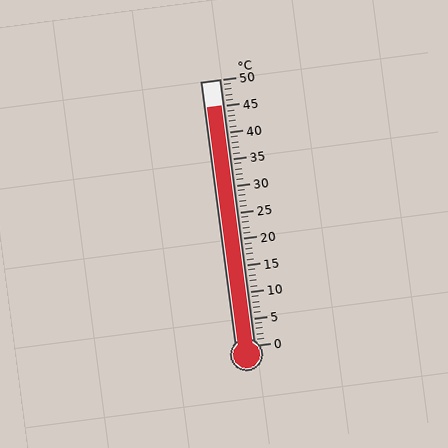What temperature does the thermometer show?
The thermometer shows approximately 45°C.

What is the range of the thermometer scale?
The thermometer scale ranges from 0°C to 50°C.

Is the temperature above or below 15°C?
The temperature is above 15°C.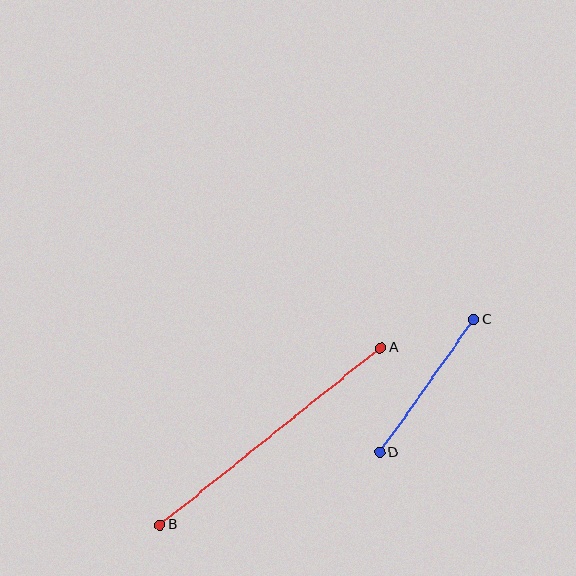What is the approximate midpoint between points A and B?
The midpoint is at approximately (270, 437) pixels.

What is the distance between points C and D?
The distance is approximately 163 pixels.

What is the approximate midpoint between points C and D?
The midpoint is at approximately (427, 386) pixels.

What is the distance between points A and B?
The distance is approximately 283 pixels.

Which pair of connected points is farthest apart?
Points A and B are farthest apart.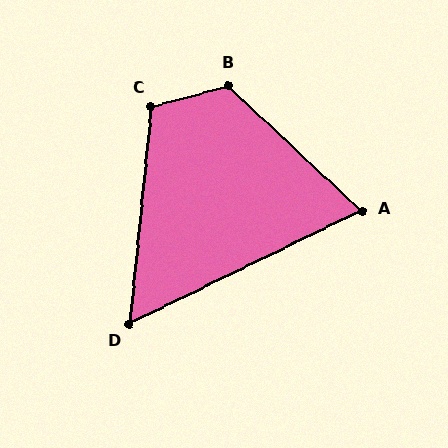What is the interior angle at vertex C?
Approximately 111 degrees (obtuse).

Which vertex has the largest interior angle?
B, at approximately 122 degrees.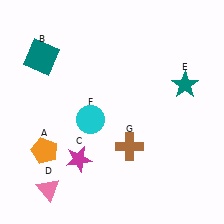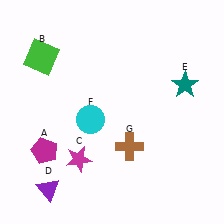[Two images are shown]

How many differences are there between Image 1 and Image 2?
There are 3 differences between the two images.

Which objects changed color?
A changed from orange to magenta. B changed from teal to green. D changed from pink to purple.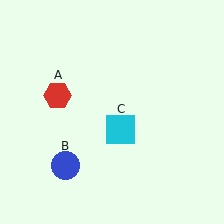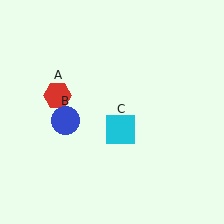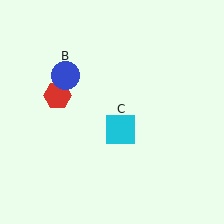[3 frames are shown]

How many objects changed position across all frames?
1 object changed position: blue circle (object B).